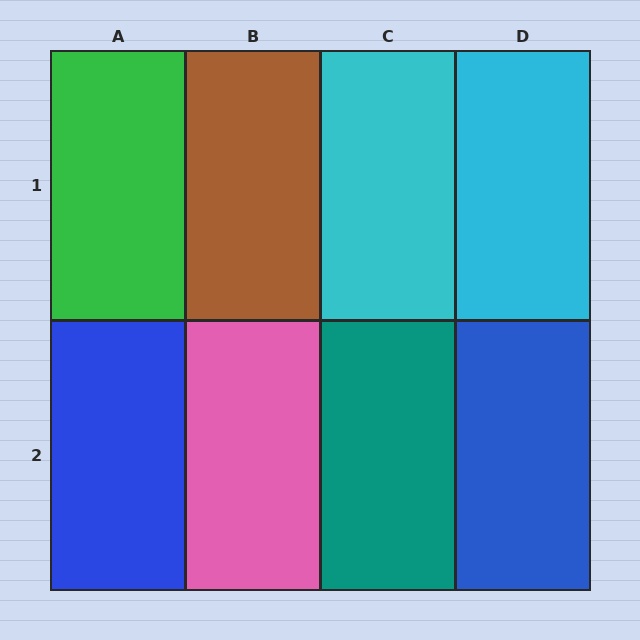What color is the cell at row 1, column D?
Cyan.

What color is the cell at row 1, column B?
Brown.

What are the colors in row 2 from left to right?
Blue, pink, teal, blue.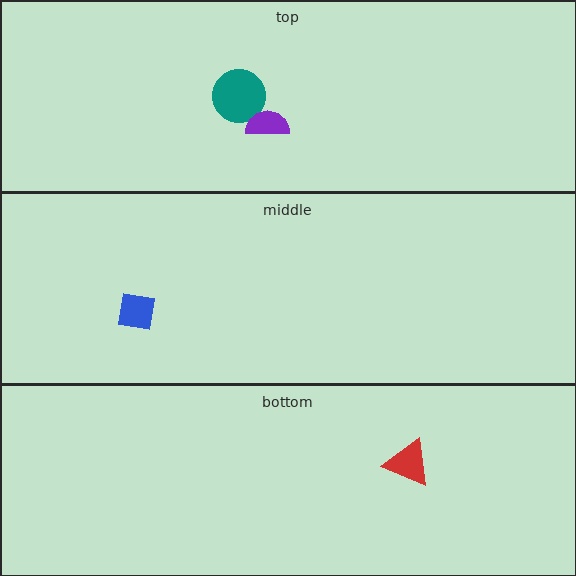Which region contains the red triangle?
The bottom region.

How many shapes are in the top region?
2.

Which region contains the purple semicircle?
The top region.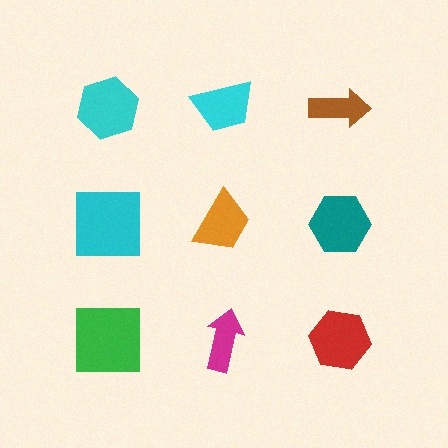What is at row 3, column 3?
A red hexagon.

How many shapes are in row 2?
3 shapes.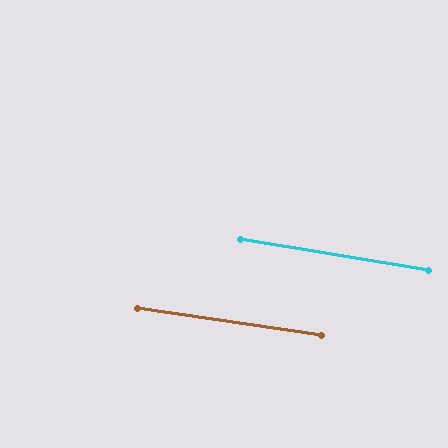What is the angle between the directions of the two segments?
Approximately 1 degree.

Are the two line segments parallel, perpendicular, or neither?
Parallel — their directions differ by only 1.3°.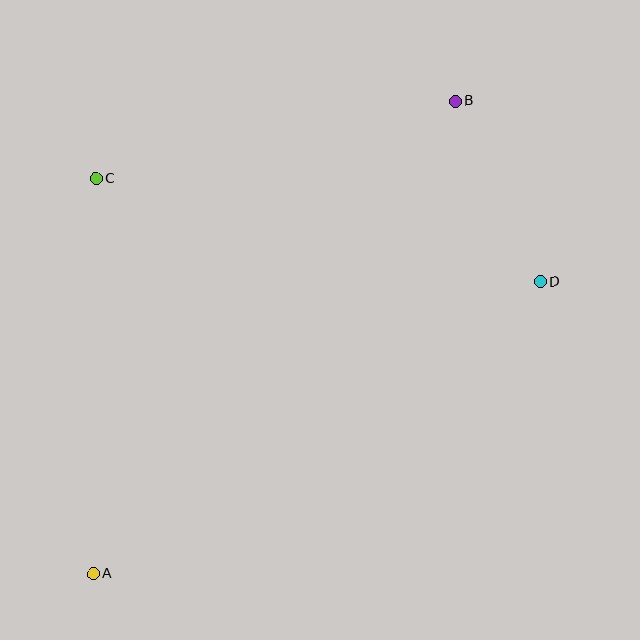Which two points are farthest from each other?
Points A and B are farthest from each other.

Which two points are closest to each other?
Points B and D are closest to each other.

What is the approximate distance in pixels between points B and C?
The distance between B and C is approximately 367 pixels.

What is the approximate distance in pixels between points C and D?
The distance between C and D is approximately 457 pixels.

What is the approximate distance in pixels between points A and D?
The distance between A and D is approximately 534 pixels.